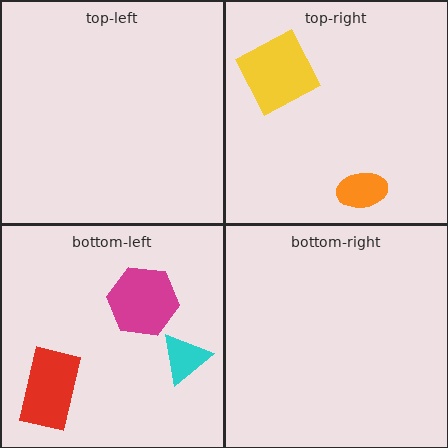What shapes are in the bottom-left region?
The magenta hexagon, the cyan triangle, the red rectangle.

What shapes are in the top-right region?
The yellow square, the orange ellipse.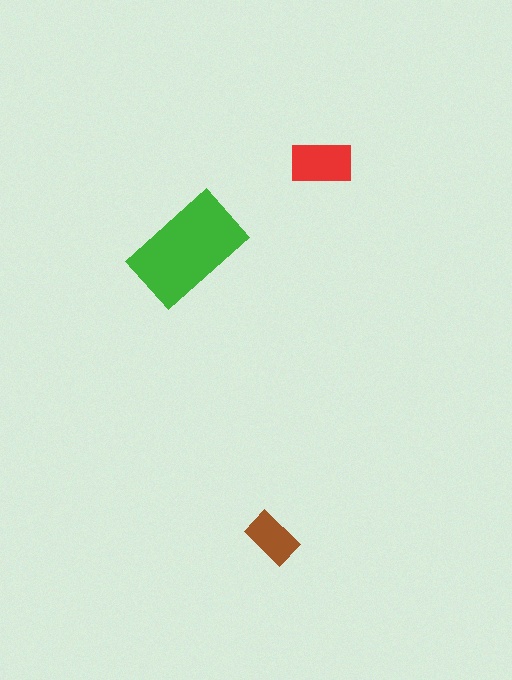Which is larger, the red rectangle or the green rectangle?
The green one.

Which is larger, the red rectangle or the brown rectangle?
The red one.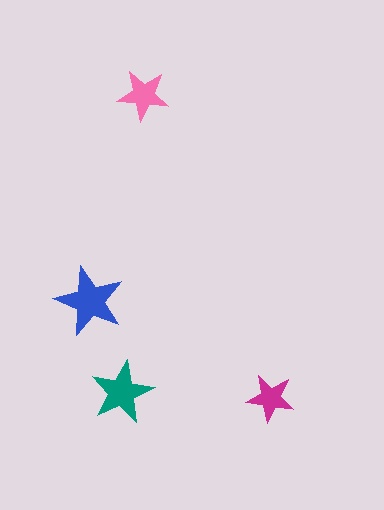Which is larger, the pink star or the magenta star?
The pink one.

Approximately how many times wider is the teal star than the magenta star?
About 1.5 times wider.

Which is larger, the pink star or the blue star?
The blue one.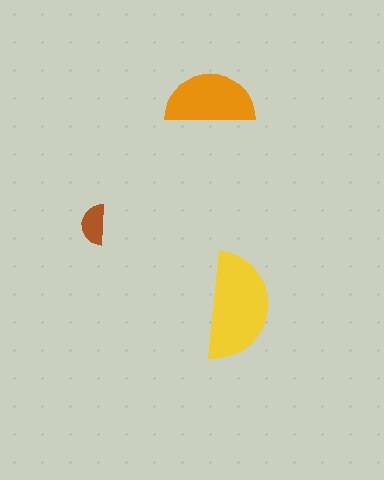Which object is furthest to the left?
The brown semicircle is leftmost.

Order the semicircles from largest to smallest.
the yellow one, the orange one, the brown one.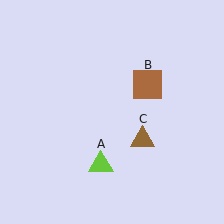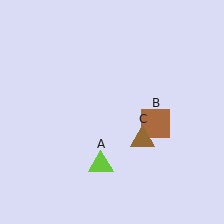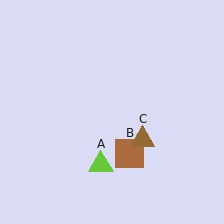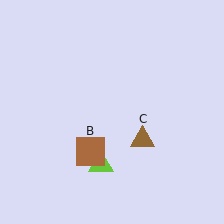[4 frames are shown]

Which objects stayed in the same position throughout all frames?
Lime triangle (object A) and brown triangle (object C) remained stationary.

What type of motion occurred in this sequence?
The brown square (object B) rotated clockwise around the center of the scene.